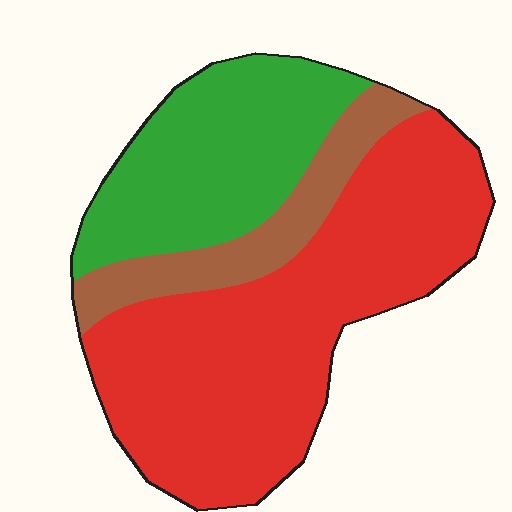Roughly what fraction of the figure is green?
Green covers around 30% of the figure.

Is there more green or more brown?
Green.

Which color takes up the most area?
Red, at roughly 55%.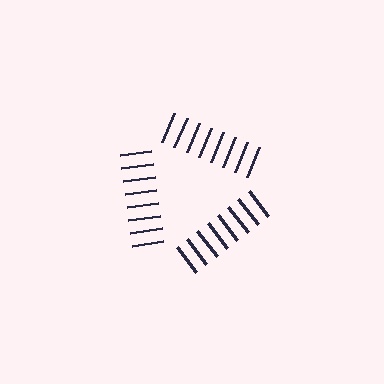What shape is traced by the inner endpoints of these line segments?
An illusory triangle — the line segments terminate on its edges but no continuous stroke is drawn.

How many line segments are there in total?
24 — 8 along each of the 3 edges.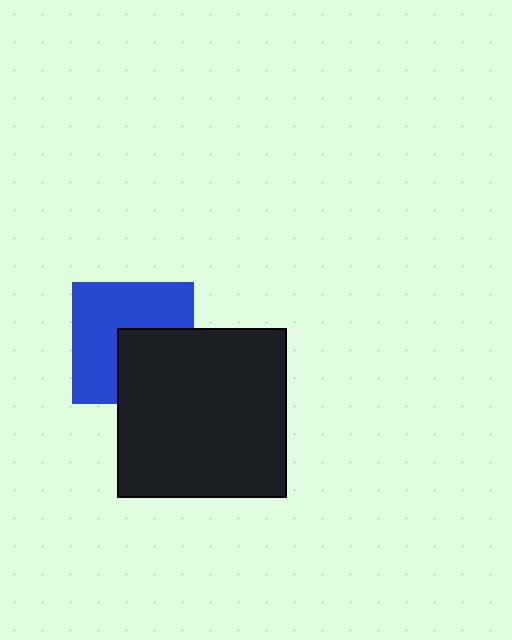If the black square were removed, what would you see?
You would see the complete blue square.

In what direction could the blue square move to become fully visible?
The blue square could move toward the upper-left. That would shift it out from behind the black square entirely.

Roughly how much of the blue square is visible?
About half of it is visible (roughly 61%).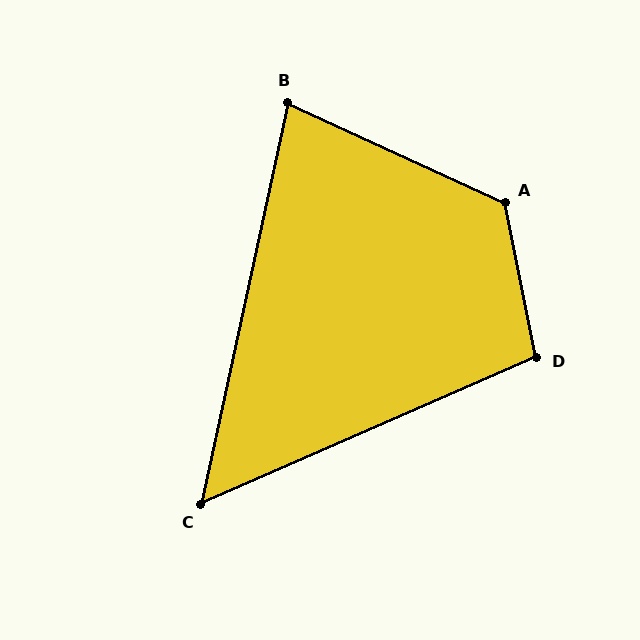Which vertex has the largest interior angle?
A, at approximately 126 degrees.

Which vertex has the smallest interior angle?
C, at approximately 54 degrees.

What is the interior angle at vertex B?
Approximately 78 degrees (acute).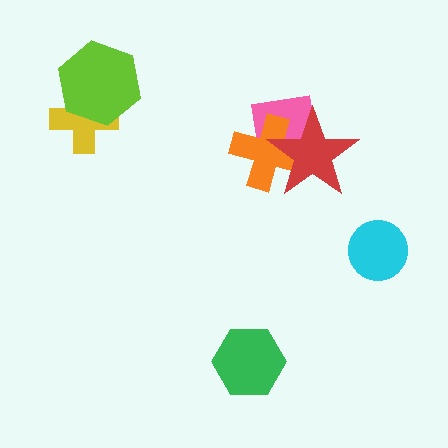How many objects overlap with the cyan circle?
0 objects overlap with the cyan circle.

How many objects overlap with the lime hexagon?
1 object overlaps with the lime hexagon.